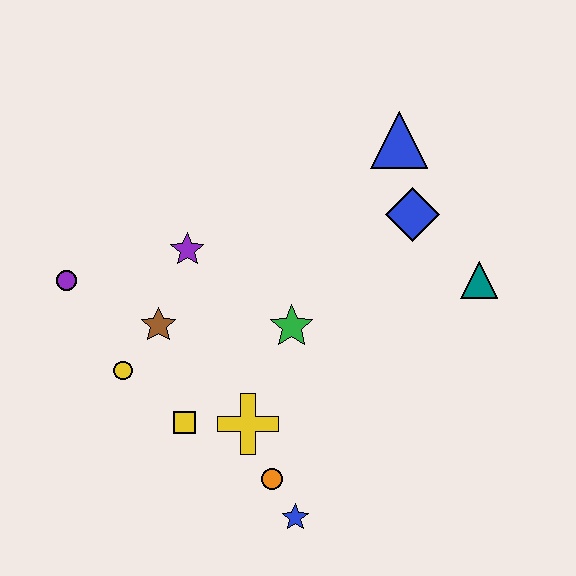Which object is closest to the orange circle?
The blue star is closest to the orange circle.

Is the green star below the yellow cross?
No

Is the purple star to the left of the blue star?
Yes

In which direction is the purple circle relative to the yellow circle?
The purple circle is above the yellow circle.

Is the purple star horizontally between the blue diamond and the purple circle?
Yes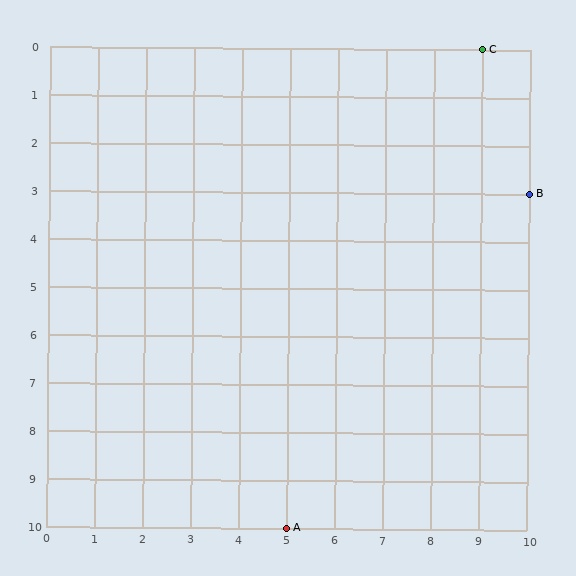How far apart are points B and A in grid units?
Points B and A are 5 columns and 7 rows apart (about 8.6 grid units diagonally).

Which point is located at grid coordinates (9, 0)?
Point C is at (9, 0).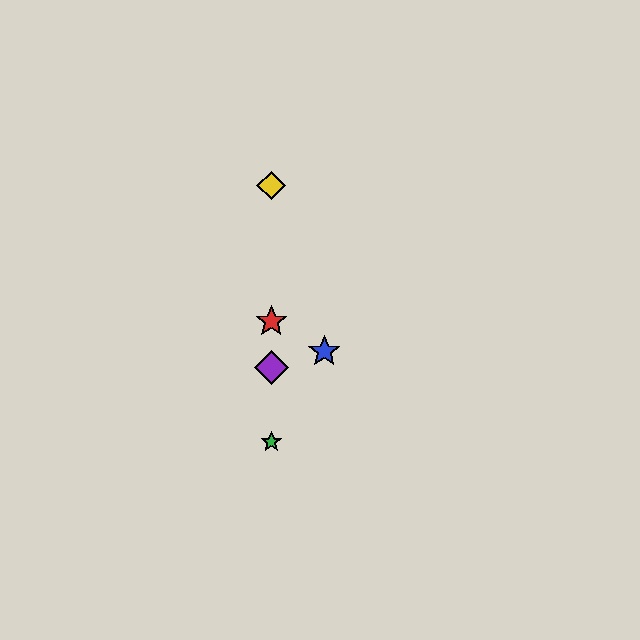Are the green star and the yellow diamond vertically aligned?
Yes, both are at x≈271.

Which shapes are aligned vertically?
The red star, the green star, the yellow diamond, the purple diamond are aligned vertically.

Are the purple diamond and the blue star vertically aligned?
No, the purple diamond is at x≈271 and the blue star is at x≈324.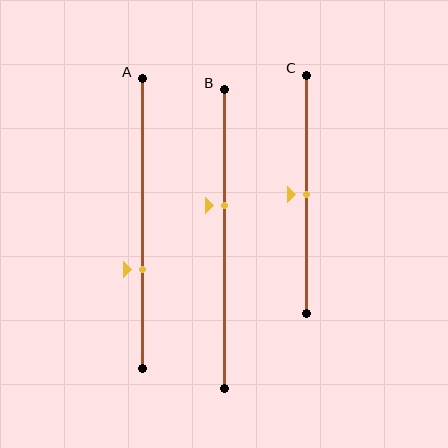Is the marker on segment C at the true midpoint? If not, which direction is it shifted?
Yes, the marker on segment C is at the true midpoint.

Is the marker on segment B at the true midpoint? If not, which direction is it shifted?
No, the marker on segment B is shifted upward by about 11% of the segment length.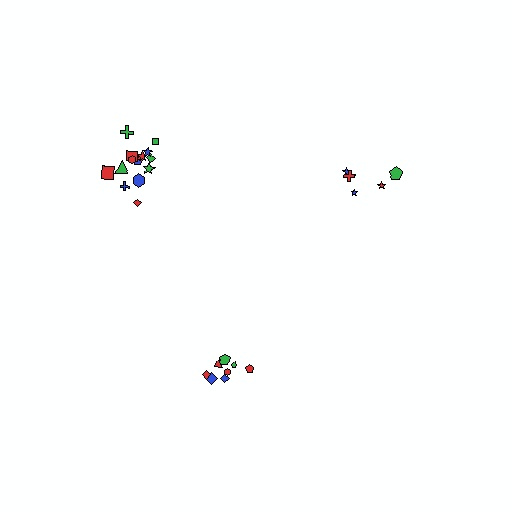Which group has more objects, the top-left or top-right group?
The top-left group.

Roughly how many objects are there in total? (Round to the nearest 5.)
Roughly 30 objects in total.